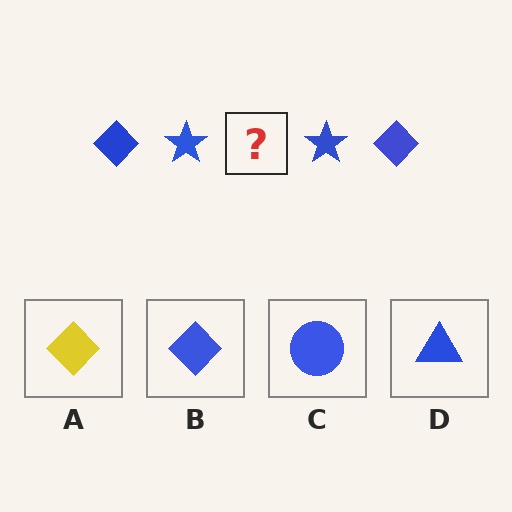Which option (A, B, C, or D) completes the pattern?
B.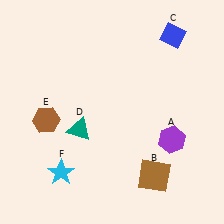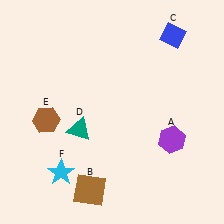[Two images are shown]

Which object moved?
The brown square (B) moved left.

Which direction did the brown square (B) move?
The brown square (B) moved left.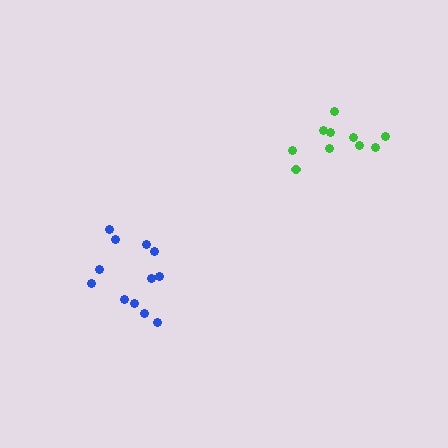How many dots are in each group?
Group 1: 12 dots, Group 2: 10 dots (22 total).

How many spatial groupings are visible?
There are 2 spatial groupings.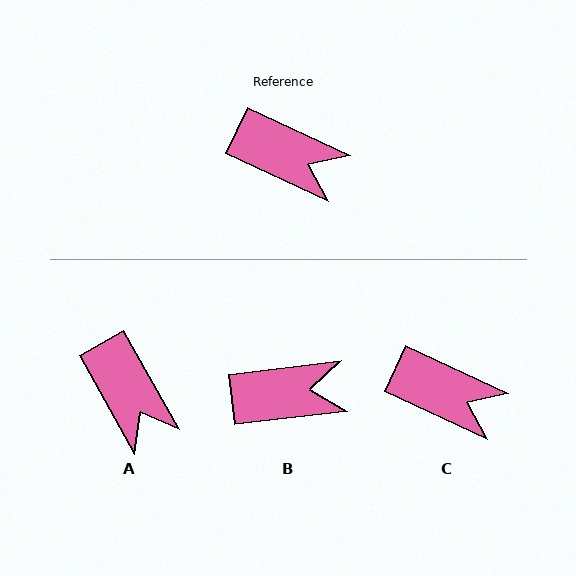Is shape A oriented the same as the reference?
No, it is off by about 36 degrees.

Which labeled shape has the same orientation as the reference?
C.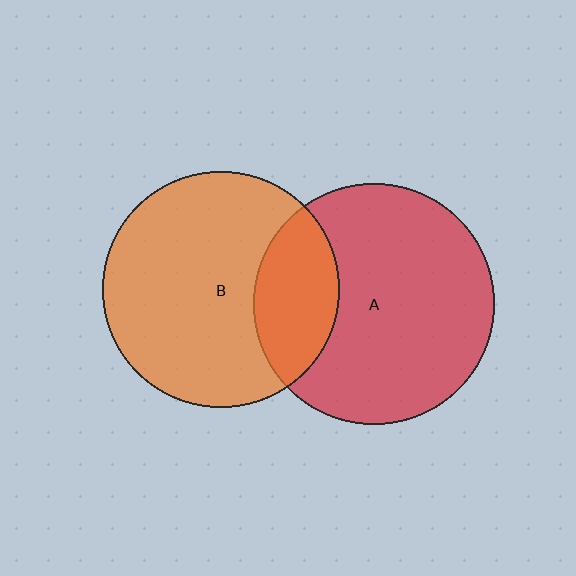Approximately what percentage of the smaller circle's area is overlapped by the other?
Approximately 25%.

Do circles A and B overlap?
Yes.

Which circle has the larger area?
Circle A (red).